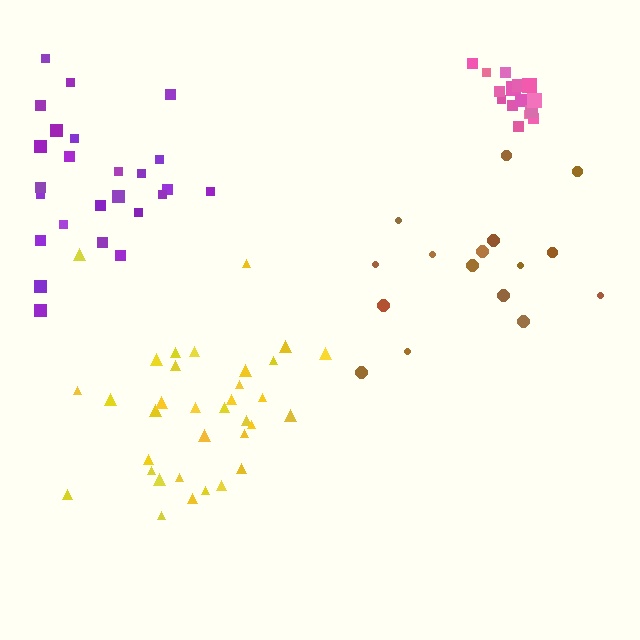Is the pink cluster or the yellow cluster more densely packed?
Pink.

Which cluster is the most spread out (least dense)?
Brown.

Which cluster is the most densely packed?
Pink.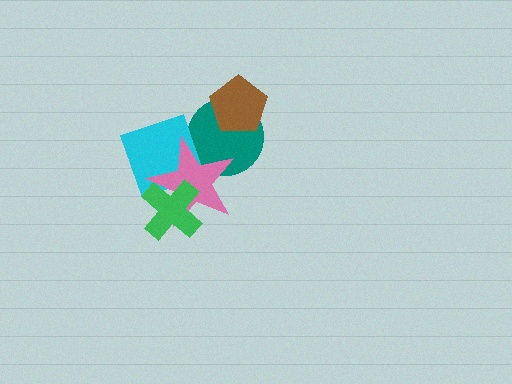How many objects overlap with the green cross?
2 objects overlap with the green cross.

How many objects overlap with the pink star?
3 objects overlap with the pink star.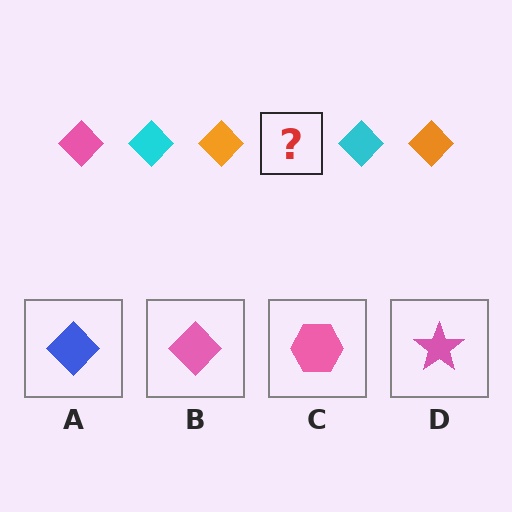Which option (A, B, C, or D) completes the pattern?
B.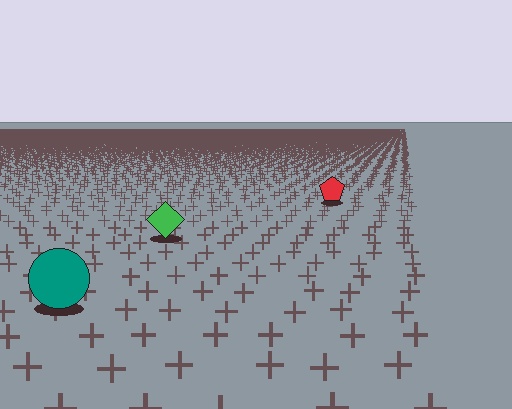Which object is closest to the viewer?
The teal circle is closest. The texture marks near it are larger and more spread out.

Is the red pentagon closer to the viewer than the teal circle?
No. The teal circle is closer — you can tell from the texture gradient: the ground texture is coarser near it.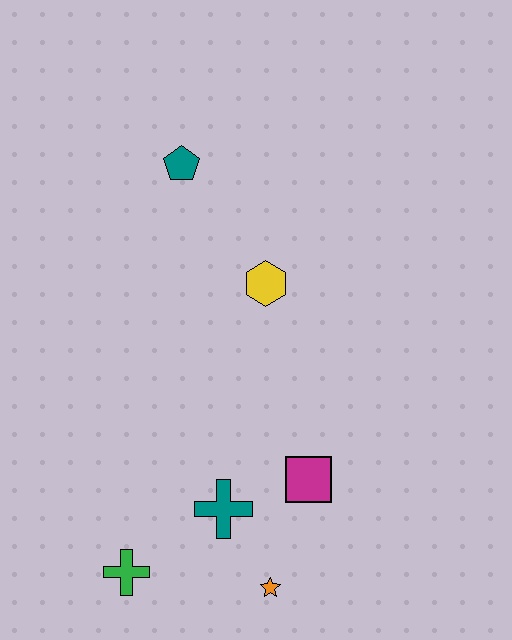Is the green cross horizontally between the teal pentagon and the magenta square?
No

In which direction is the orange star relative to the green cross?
The orange star is to the right of the green cross.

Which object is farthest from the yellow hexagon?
The green cross is farthest from the yellow hexagon.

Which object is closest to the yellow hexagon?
The teal pentagon is closest to the yellow hexagon.